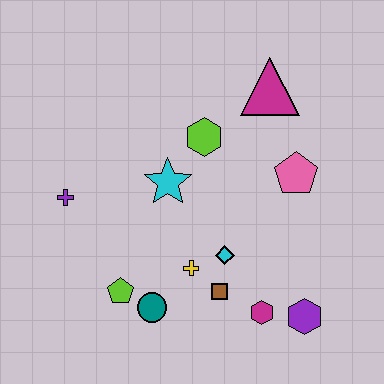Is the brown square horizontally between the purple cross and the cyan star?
No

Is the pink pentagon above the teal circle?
Yes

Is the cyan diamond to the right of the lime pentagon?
Yes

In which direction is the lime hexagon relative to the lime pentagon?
The lime hexagon is above the lime pentagon.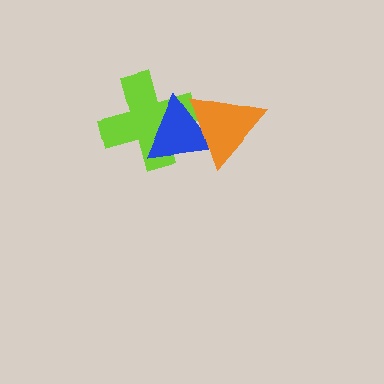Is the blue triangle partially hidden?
Yes, it is partially covered by another shape.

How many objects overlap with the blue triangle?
2 objects overlap with the blue triangle.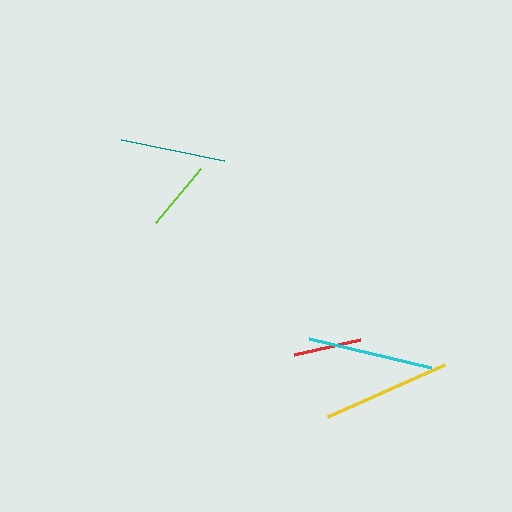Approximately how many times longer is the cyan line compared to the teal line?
The cyan line is approximately 1.2 times the length of the teal line.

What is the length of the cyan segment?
The cyan segment is approximately 126 pixels long.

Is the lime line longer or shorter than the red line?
The lime line is longer than the red line.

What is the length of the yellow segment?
The yellow segment is approximately 128 pixels long.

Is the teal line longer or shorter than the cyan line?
The cyan line is longer than the teal line.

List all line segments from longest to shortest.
From longest to shortest: yellow, cyan, teal, lime, red.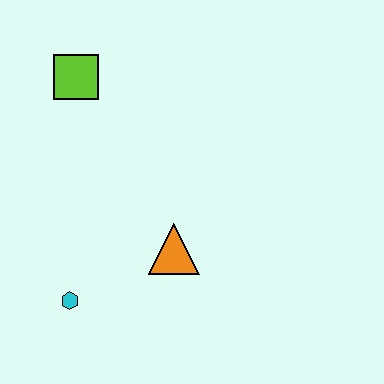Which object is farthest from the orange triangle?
The lime square is farthest from the orange triangle.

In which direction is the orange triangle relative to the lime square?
The orange triangle is below the lime square.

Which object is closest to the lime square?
The orange triangle is closest to the lime square.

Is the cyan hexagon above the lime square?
No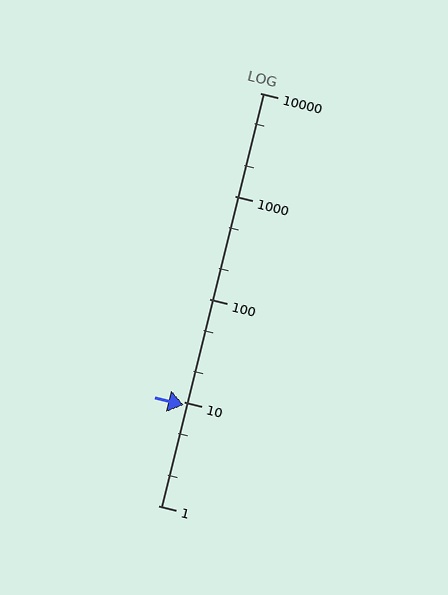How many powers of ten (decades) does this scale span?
The scale spans 4 decades, from 1 to 10000.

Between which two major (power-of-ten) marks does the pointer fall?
The pointer is between 1 and 10.